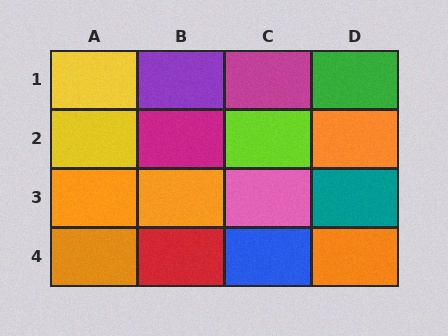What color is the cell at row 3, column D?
Teal.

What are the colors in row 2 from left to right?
Yellow, magenta, lime, orange.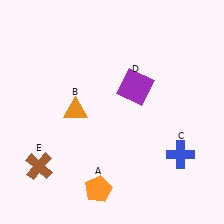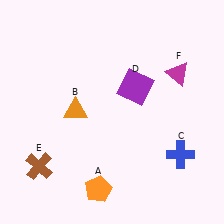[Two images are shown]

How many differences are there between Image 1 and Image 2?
There is 1 difference between the two images.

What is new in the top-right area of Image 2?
A magenta triangle (F) was added in the top-right area of Image 2.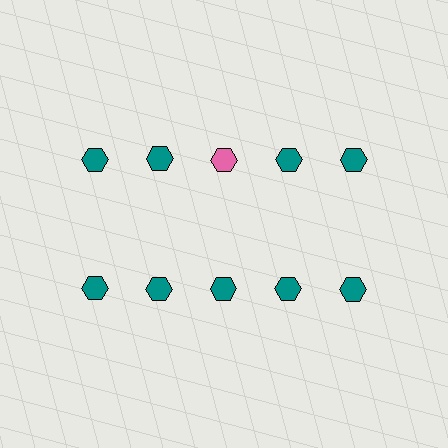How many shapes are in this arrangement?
There are 10 shapes arranged in a grid pattern.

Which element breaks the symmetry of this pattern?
The pink hexagon in the top row, center column breaks the symmetry. All other shapes are teal hexagons.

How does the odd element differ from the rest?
It has a different color: pink instead of teal.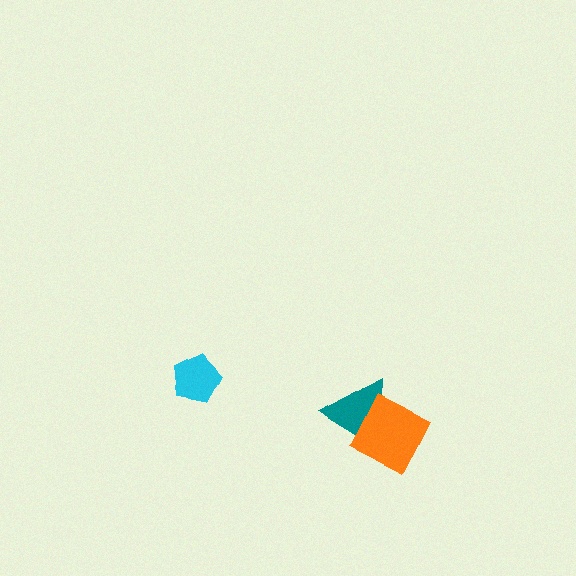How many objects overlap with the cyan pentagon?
0 objects overlap with the cyan pentagon.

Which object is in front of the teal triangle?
The orange diamond is in front of the teal triangle.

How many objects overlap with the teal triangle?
1 object overlaps with the teal triangle.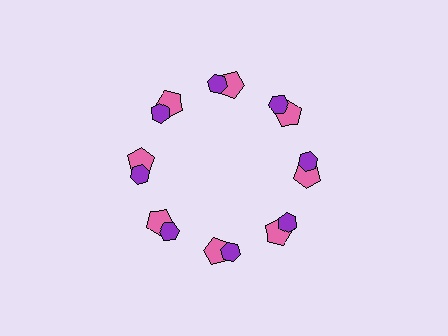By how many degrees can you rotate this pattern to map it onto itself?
The pattern maps onto itself every 45 degrees of rotation.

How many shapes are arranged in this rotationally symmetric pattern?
There are 16 shapes, arranged in 8 groups of 2.